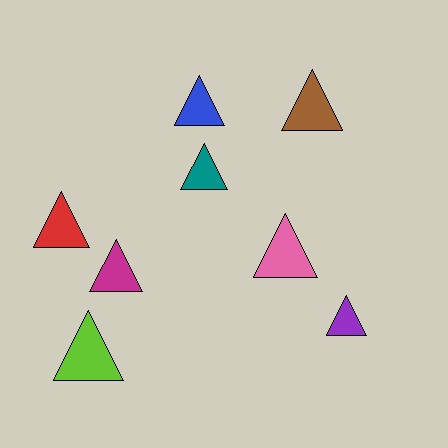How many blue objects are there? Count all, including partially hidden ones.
There is 1 blue object.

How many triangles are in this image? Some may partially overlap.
There are 8 triangles.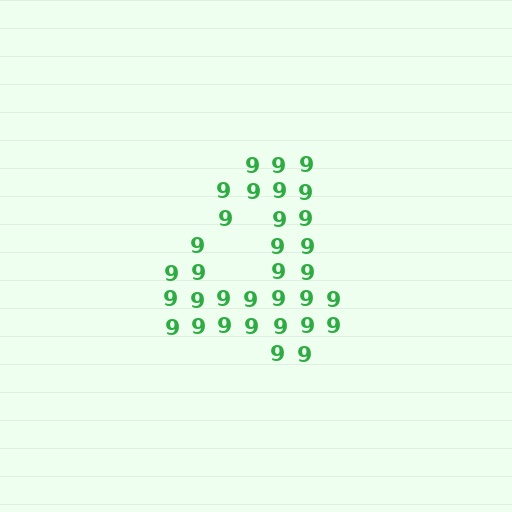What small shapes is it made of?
It is made of small digit 9's.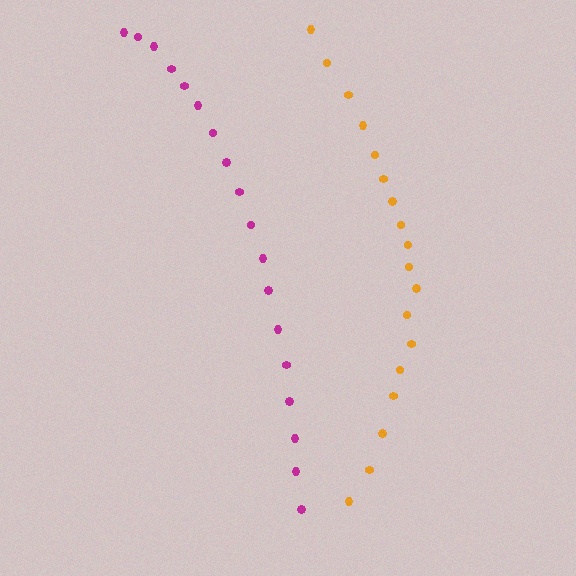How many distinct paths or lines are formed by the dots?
There are 2 distinct paths.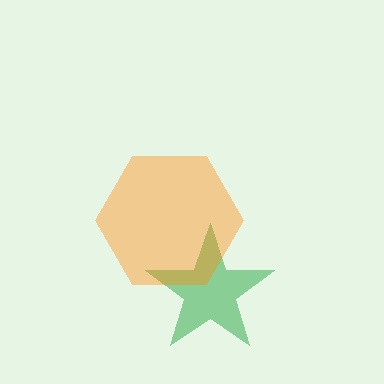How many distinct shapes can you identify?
There are 2 distinct shapes: a green star, an orange hexagon.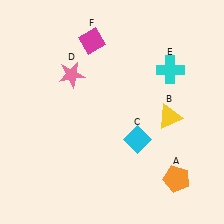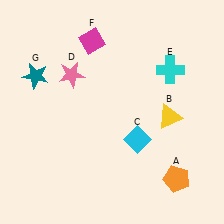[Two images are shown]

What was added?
A teal star (G) was added in Image 2.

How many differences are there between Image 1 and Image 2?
There is 1 difference between the two images.